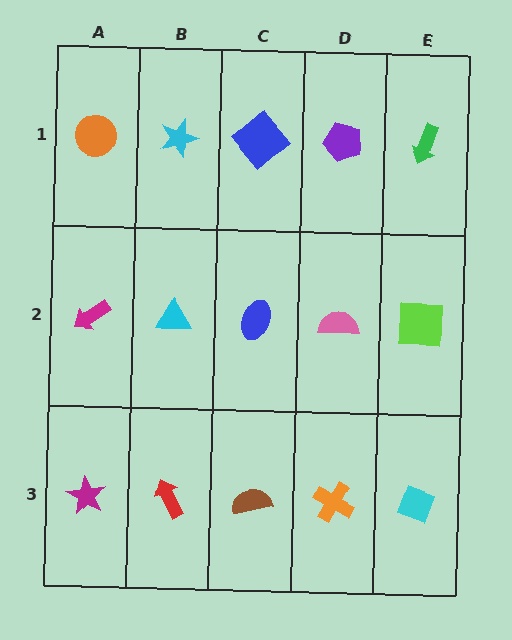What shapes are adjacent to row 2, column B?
A cyan star (row 1, column B), a red arrow (row 3, column B), a magenta arrow (row 2, column A), a blue ellipse (row 2, column C).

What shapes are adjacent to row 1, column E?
A lime square (row 2, column E), a purple pentagon (row 1, column D).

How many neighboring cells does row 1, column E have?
2.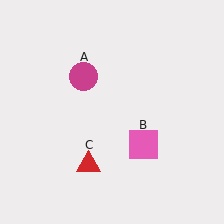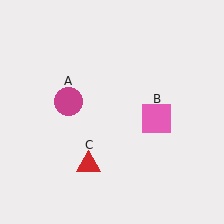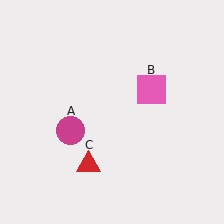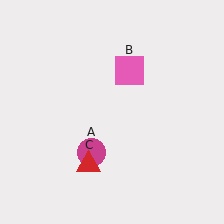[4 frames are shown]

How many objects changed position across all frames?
2 objects changed position: magenta circle (object A), pink square (object B).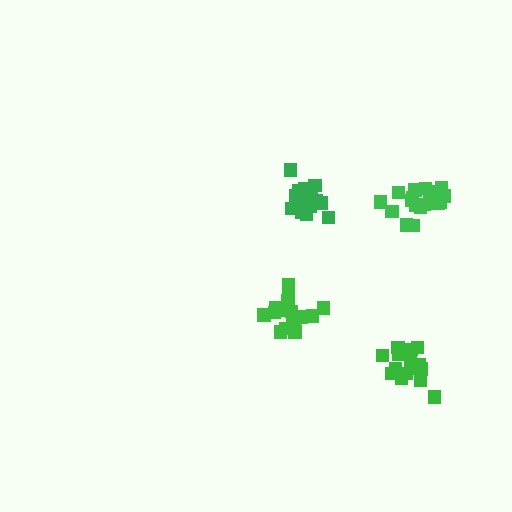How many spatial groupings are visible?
There are 4 spatial groupings.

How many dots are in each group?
Group 1: 19 dots, Group 2: 15 dots, Group 3: 18 dots, Group 4: 19 dots (71 total).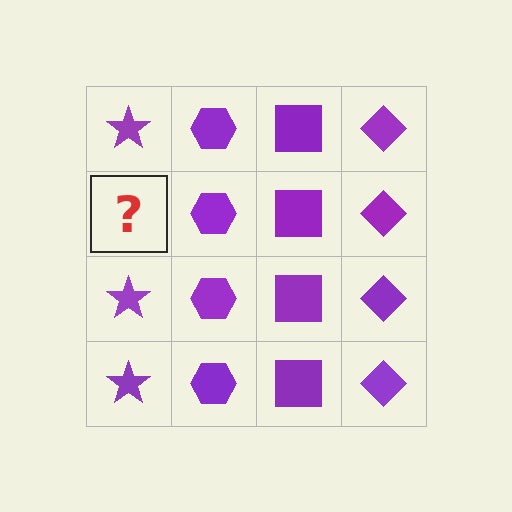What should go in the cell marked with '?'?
The missing cell should contain a purple star.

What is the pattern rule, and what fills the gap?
The rule is that each column has a consistent shape. The gap should be filled with a purple star.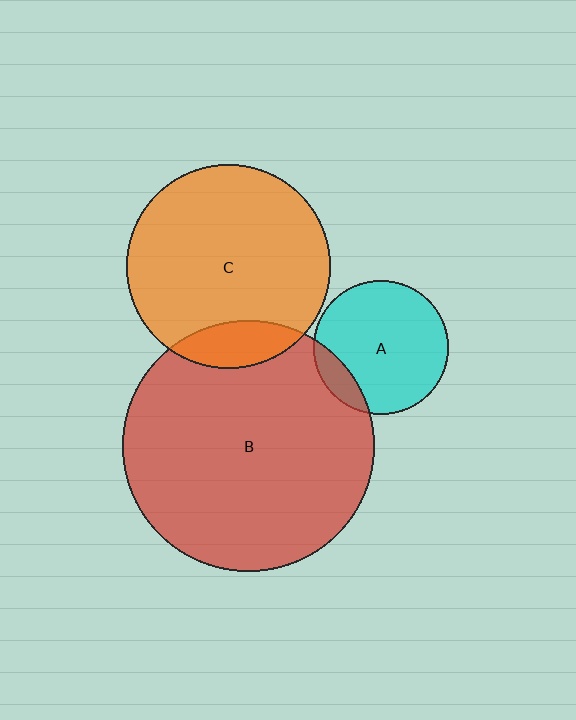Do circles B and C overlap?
Yes.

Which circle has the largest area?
Circle B (red).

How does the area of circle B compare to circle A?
Approximately 3.5 times.